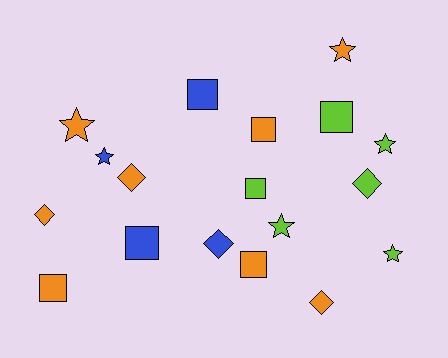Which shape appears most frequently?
Square, with 7 objects.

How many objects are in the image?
There are 18 objects.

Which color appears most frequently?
Orange, with 8 objects.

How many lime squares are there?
There are 2 lime squares.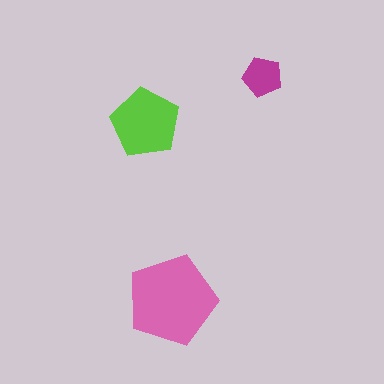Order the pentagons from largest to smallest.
the pink one, the lime one, the magenta one.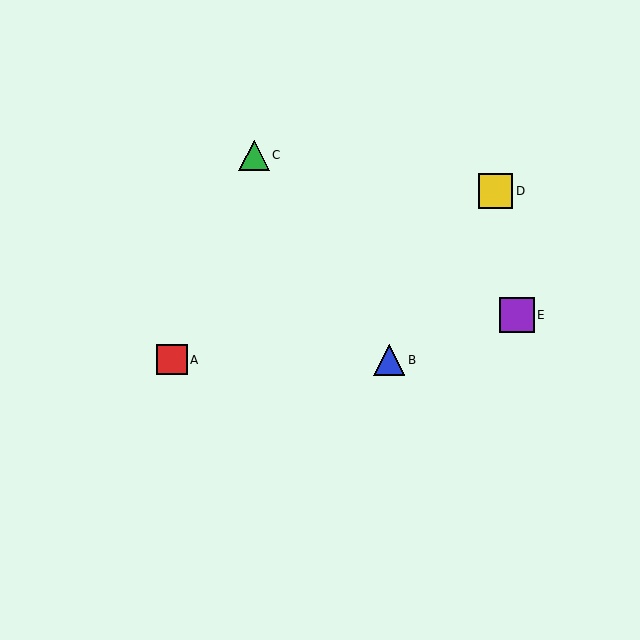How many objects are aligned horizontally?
2 objects (A, B) are aligned horizontally.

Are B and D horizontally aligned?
No, B is at y≈360 and D is at y≈191.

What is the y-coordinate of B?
Object B is at y≈360.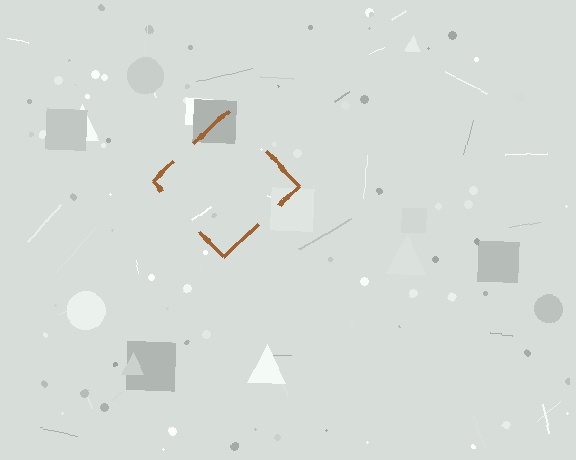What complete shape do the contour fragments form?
The contour fragments form a diamond.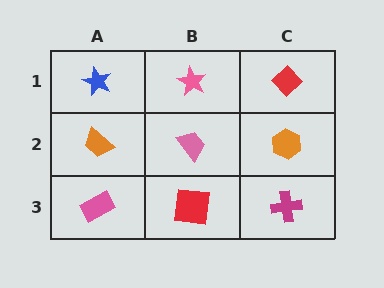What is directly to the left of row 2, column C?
A pink trapezoid.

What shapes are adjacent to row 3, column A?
An orange trapezoid (row 2, column A), a red square (row 3, column B).